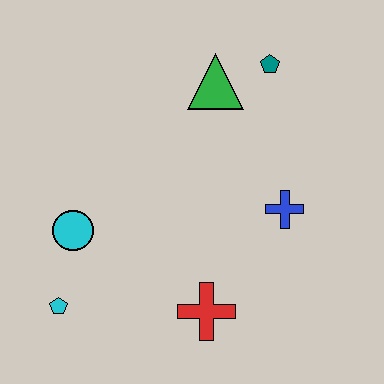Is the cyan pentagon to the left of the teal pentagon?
Yes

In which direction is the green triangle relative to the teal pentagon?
The green triangle is to the left of the teal pentagon.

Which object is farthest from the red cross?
The teal pentagon is farthest from the red cross.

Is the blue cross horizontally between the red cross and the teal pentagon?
No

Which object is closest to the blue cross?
The red cross is closest to the blue cross.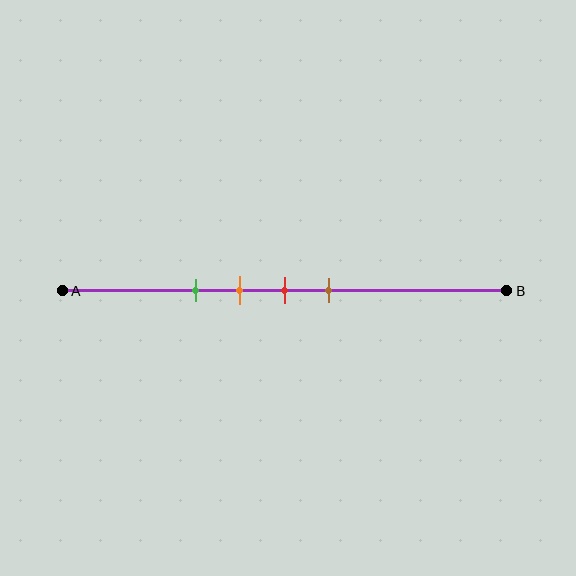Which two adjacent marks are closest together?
The orange and red marks are the closest adjacent pair.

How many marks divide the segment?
There are 4 marks dividing the segment.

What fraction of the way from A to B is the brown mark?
The brown mark is approximately 60% (0.6) of the way from A to B.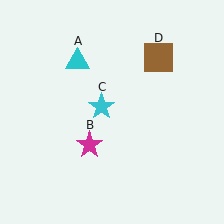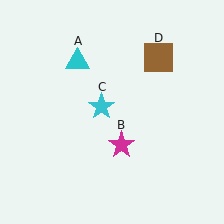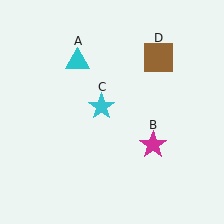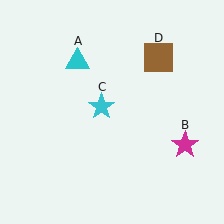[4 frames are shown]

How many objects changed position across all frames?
1 object changed position: magenta star (object B).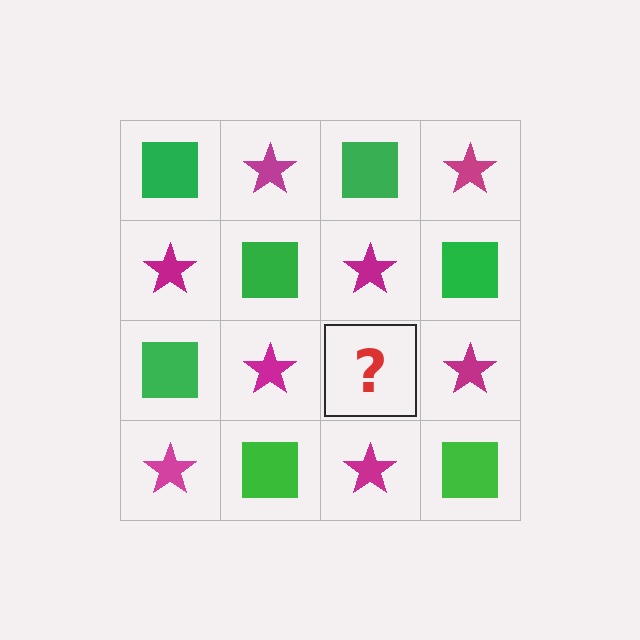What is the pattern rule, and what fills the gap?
The rule is that it alternates green square and magenta star in a checkerboard pattern. The gap should be filled with a green square.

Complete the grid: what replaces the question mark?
The question mark should be replaced with a green square.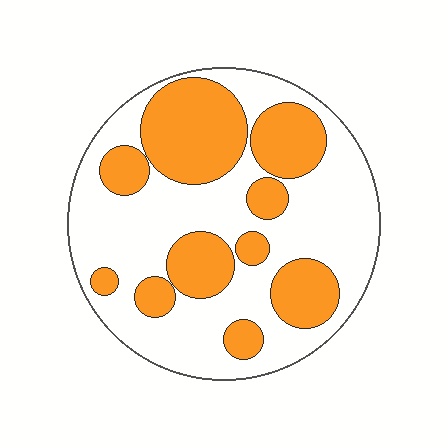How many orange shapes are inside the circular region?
10.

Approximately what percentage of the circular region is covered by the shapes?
Approximately 40%.